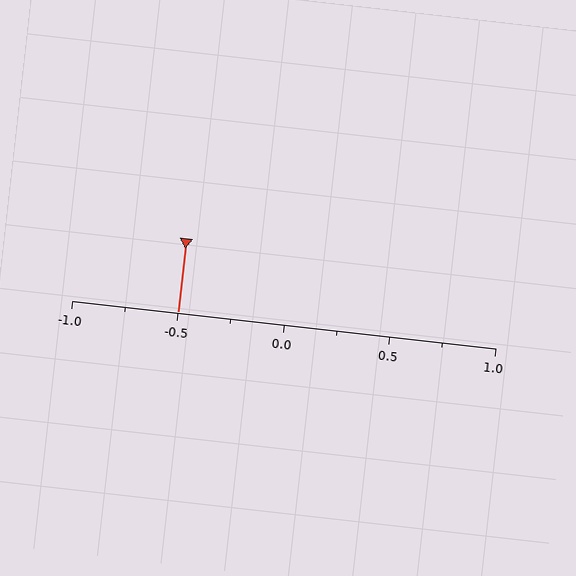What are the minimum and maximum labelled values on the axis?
The axis runs from -1.0 to 1.0.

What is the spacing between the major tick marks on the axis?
The major ticks are spaced 0.5 apart.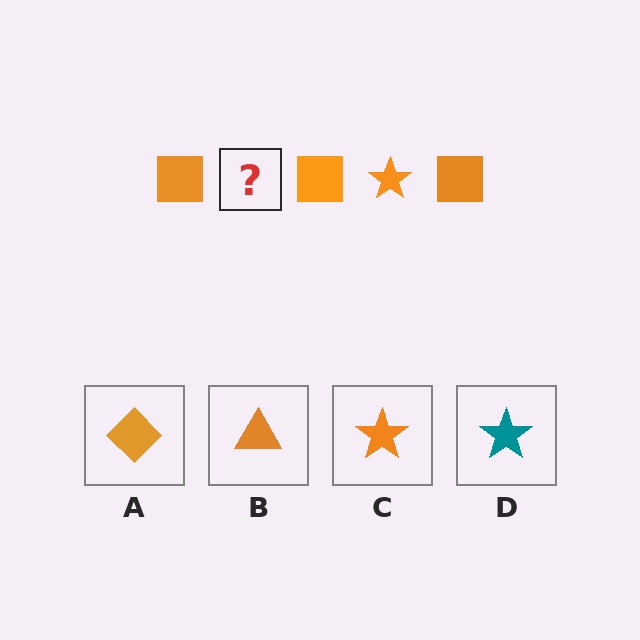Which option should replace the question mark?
Option C.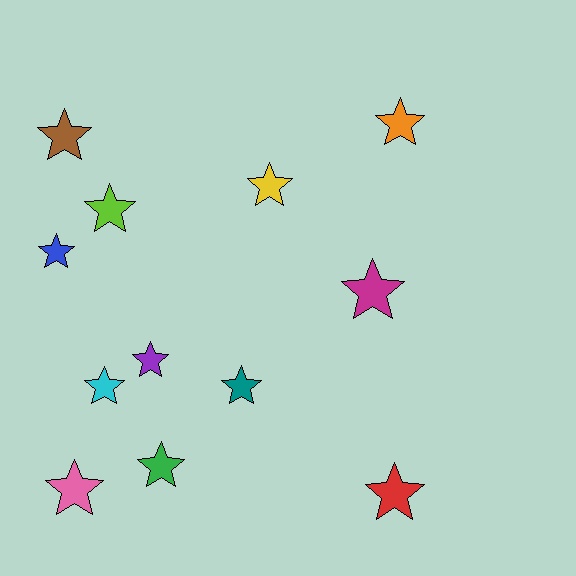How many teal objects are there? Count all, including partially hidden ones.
There is 1 teal object.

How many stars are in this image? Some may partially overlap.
There are 12 stars.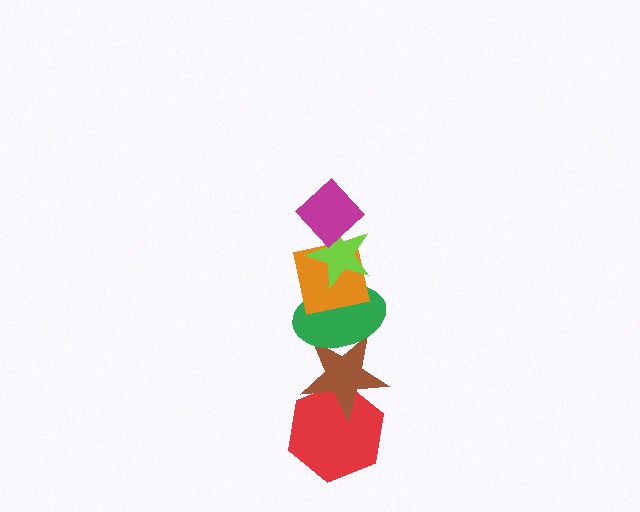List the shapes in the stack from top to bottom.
From top to bottom: the magenta diamond, the lime star, the orange square, the green ellipse, the brown star, the red hexagon.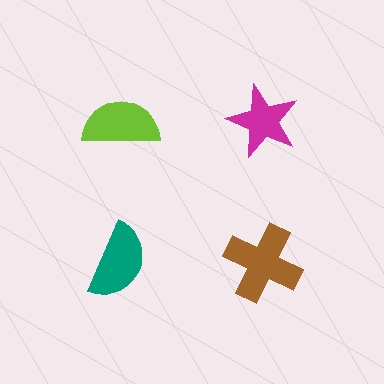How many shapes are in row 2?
2 shapes.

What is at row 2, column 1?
A teal semicircle.